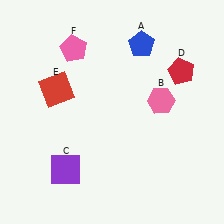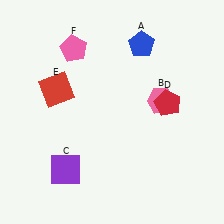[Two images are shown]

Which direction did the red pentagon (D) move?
The red pentagon (D) moved down.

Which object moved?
The red pentagon (D) moved down.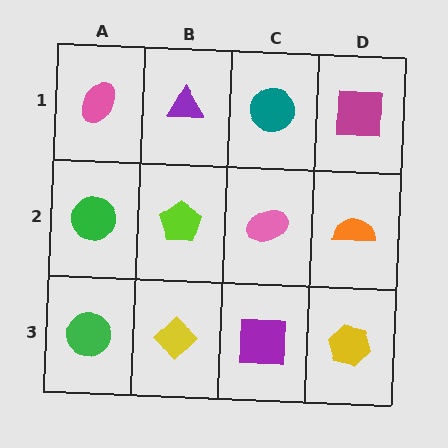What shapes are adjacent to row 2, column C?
A teal circle (row 1, column C), a purple square (row 3, column C), a lime pentagon (row 2, column B), an orange semicircle (row 2, column D).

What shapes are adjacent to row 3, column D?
An orange semicircle (row 2, column D), a purple square (row 3, column C).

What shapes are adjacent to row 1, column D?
An orange semicircle (row 2, column D), a teal circle (row 1, column C).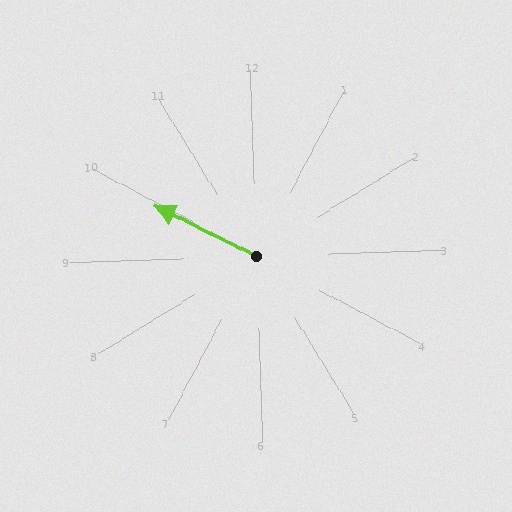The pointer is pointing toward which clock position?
Roughly 10 o'clock.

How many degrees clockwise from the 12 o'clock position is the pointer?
Approximately 298 degrees.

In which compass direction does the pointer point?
Northwest.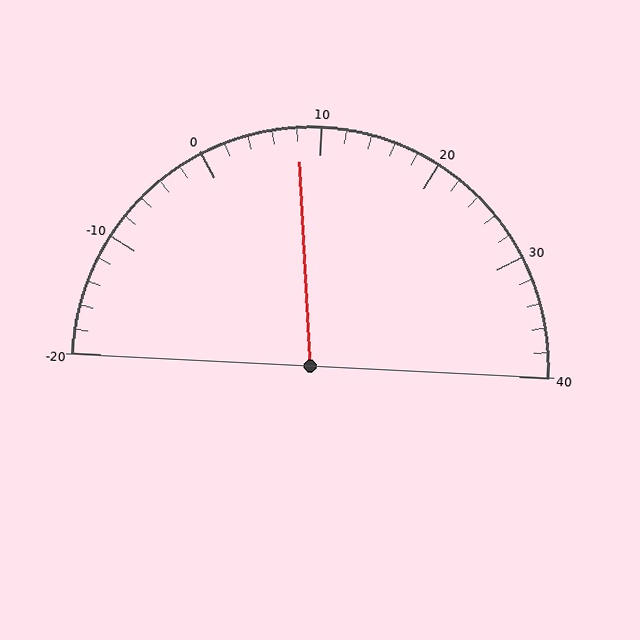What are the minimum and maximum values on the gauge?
The gauge ranges from -20 to 40.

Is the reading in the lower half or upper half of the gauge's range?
The reading is in the lower half of the range (-20 to 40).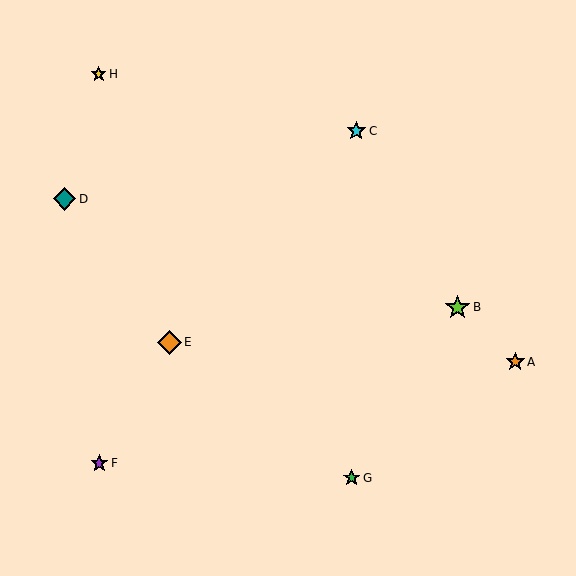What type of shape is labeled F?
Shape F is a purple star.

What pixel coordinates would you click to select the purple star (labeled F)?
Click at (99, 463) to select the purple star F.